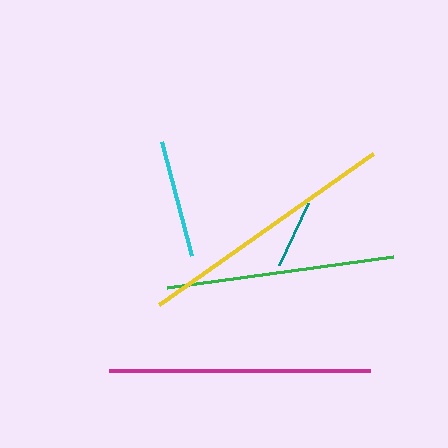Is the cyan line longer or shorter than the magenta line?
The magenta line is longer than the cyan line.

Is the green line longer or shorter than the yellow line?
The yellow line is longer than the green line.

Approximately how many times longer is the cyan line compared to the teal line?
The cyan line is approximately 1.7 times the length of the teal line.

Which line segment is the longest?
The yellow line is the longest at approximately 262 pixels.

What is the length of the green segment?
The green segment is approximately 228 pixels long.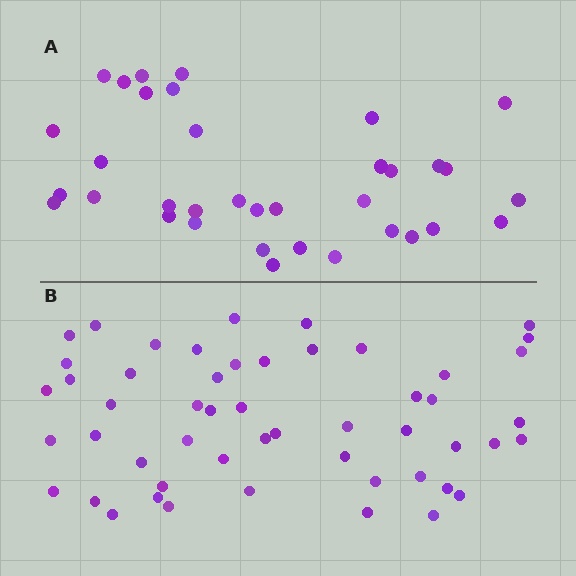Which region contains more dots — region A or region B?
Region B (the bottom region) has more dots.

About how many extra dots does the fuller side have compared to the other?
Region B has approximately 15 more dots than region A.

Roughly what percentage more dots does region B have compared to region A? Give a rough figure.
About 50% more.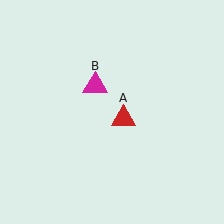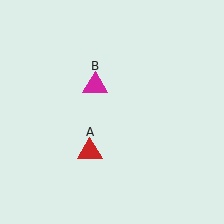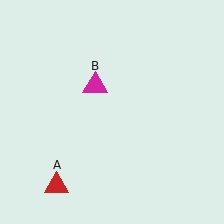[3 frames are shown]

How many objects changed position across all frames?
1 object changed position: red triangle (object A).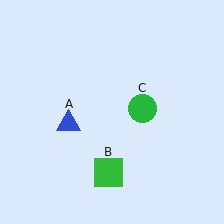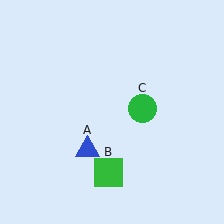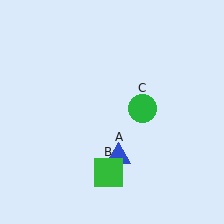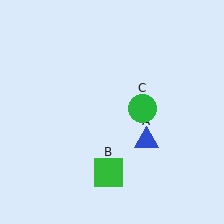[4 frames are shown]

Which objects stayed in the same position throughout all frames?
Green square (object B) and green circle (object C) remained stationary.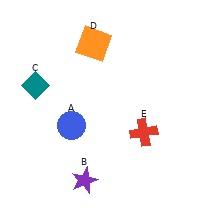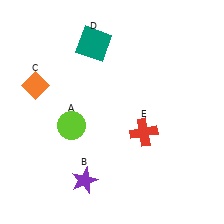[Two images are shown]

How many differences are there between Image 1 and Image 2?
There are 3 differences between the two images.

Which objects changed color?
A changed from blue to lime. C changed from teal to orange. D changed from orange to teal.